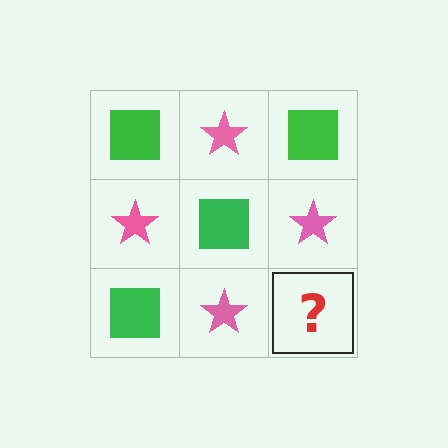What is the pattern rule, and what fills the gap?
The rule is that it alternates green square and pink star in a checkerboard pattern. The gap should be filled with a green square.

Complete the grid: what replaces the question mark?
The question mark should be replaced with a green square.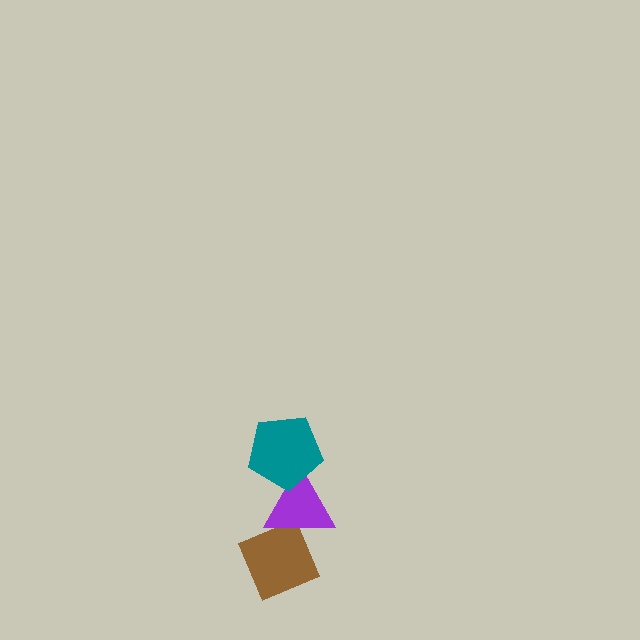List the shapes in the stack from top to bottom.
From top to bottom: the teal pentagon, the purple triangle, the brown diamond.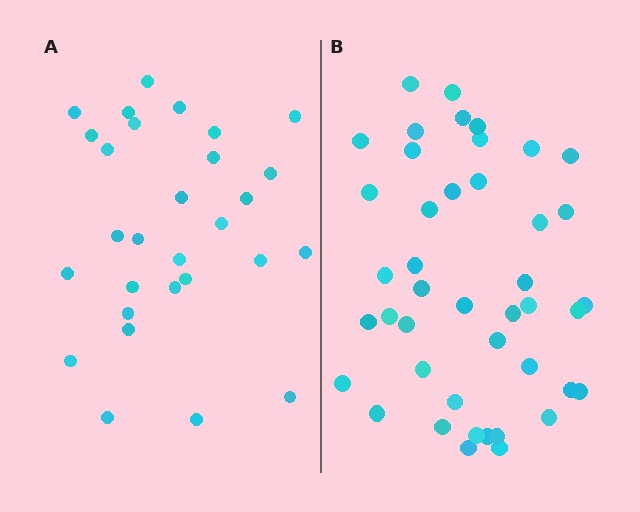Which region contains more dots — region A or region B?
Region B (the right region) has more dots.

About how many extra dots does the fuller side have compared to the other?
Region B has approximately 15 more dots than region A.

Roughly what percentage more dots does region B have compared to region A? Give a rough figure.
About 50% more.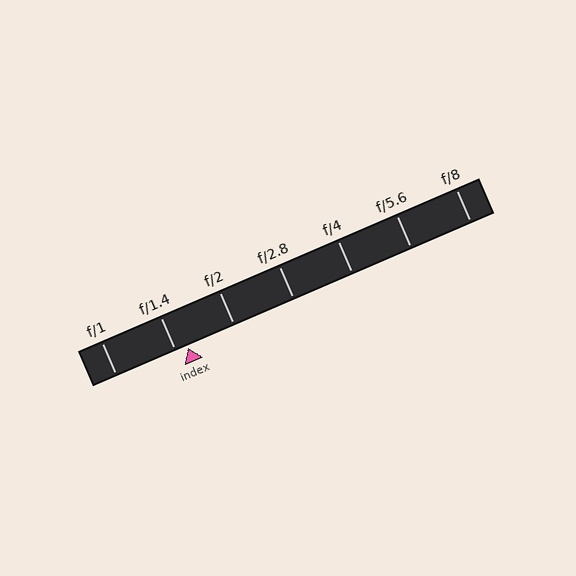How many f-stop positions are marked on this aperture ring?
There are 7 f-stop positions marked.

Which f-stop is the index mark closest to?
The index mark is closest to f/1.4.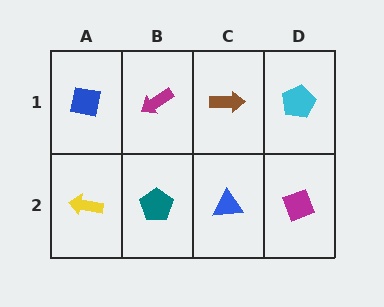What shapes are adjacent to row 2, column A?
A blue square (row 1, column A), a teal pentagon (row 2, column B).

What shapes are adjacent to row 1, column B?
A teal pentagon (row 2, column B), a blue square (row 1, column A), a brown arrow (row 1, column C).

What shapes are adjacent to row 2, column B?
A magenta arrow (row 1, column B), a yellow arrow (row 2, column A), a blue triangle (row 2, column C).